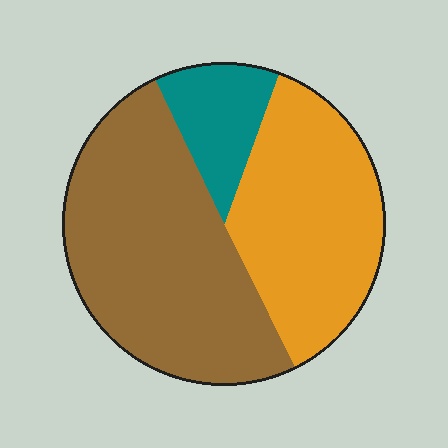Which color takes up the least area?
Teal, at roughly 15%.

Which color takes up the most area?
Brown, at roughly 50%.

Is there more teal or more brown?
Brown.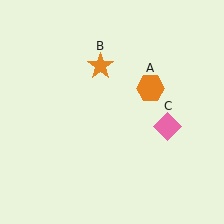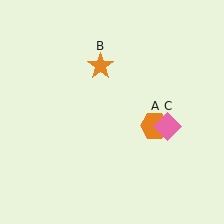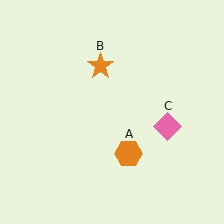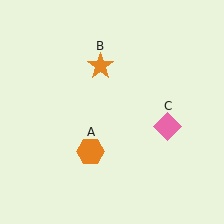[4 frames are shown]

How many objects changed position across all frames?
1 object changed position: orange hexagon (object A).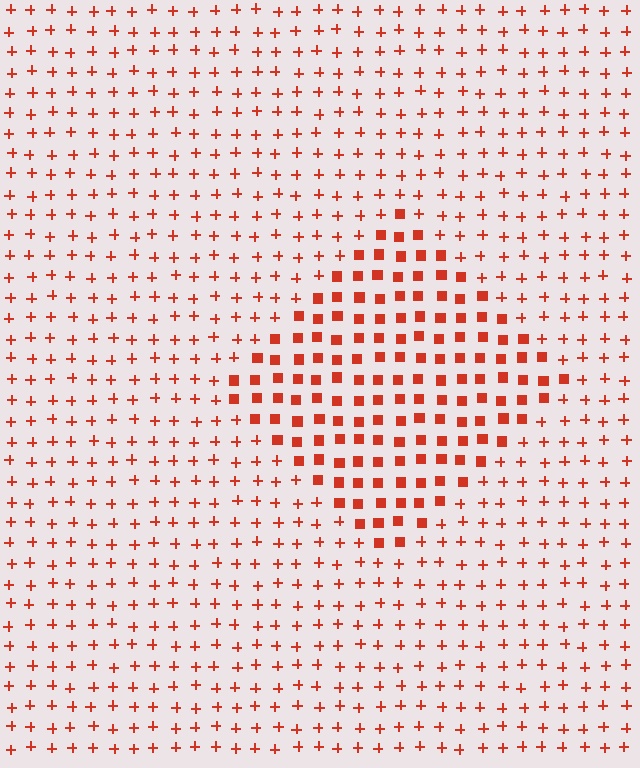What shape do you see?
I see a diamond.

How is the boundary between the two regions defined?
The boundary is defined by a change in element shape: squares inside vs. plus signs outside. All elements share the same color and spacing.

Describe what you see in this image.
The image is filled with small red elements arranged in a uniform grid. A diamond-shaped region contains squares, while the surrounding area contains plus signs. The boundary is defined purely by the change in element shape.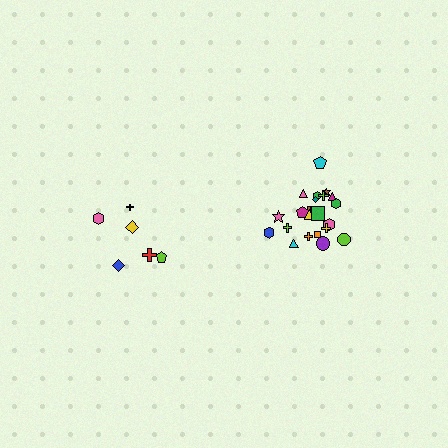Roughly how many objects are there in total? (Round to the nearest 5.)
Roughly 30 objects in total.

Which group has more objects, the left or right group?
The right group.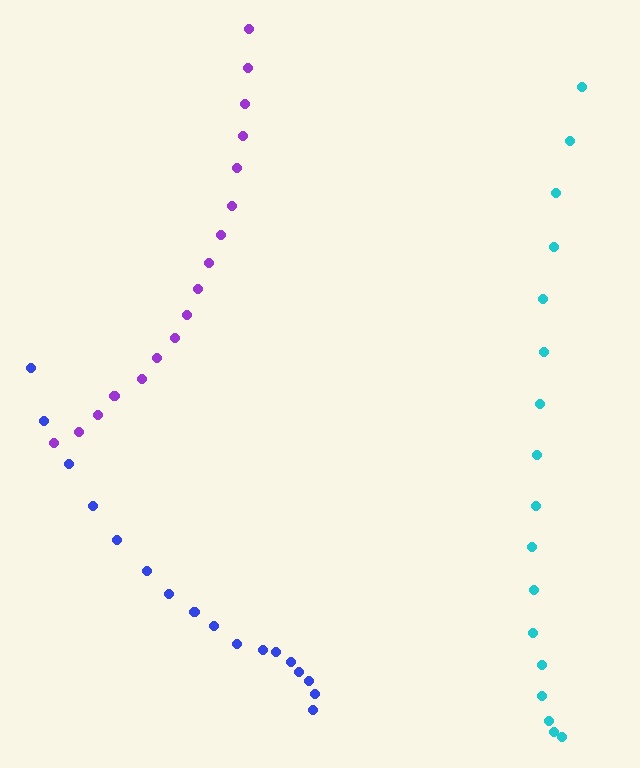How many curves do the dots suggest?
There are 3 distinct paths.